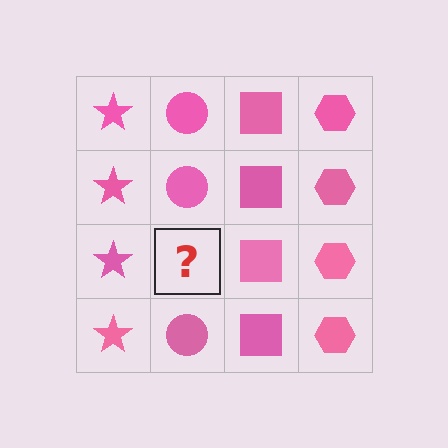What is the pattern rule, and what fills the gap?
The rule is that each column has a consistent shape. The gap should be filled with a pink circle.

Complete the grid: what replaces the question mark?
The question mark should be replaced with a pink circle.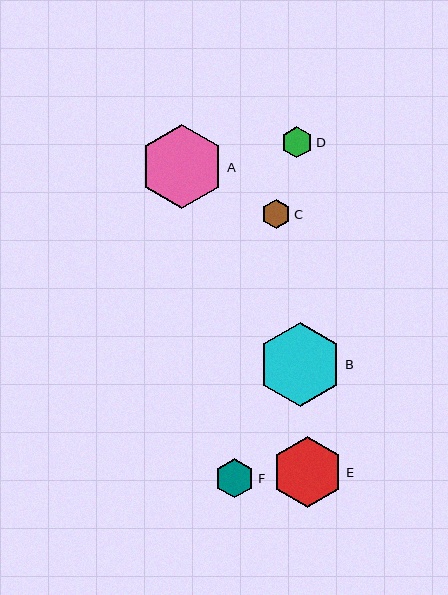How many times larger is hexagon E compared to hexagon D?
Hexagon E is approximately 2.3 times the size of hexagon D.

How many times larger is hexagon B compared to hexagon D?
Hexagon B is approximately 2.7 times the size of hexagon D.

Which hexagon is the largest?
Hexagon B is the largest with a size of approximately 84 pixels.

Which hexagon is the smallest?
Hexagon C is the smallest with a size of approximately 29 pixels.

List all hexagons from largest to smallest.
From largest to smallest: B, A, E, F, D, C.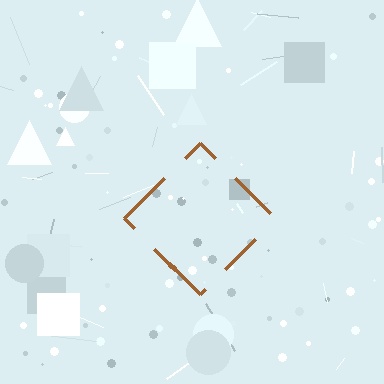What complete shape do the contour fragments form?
The contour fragments form a diamond.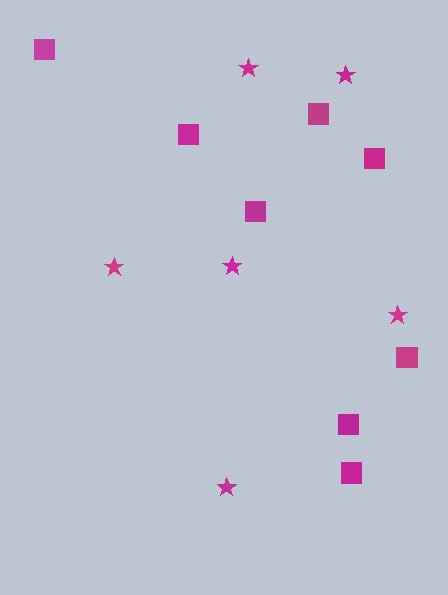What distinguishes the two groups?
There are 2 groups: one group of stars (6) and one group of squares (8).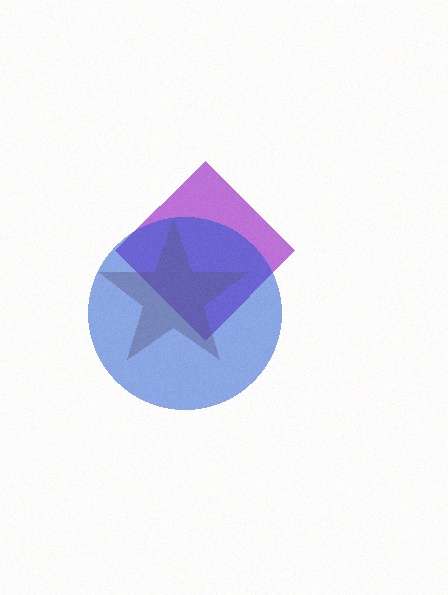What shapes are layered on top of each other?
The layered shapes are: a purple diamond, a brown star, a blue circle.